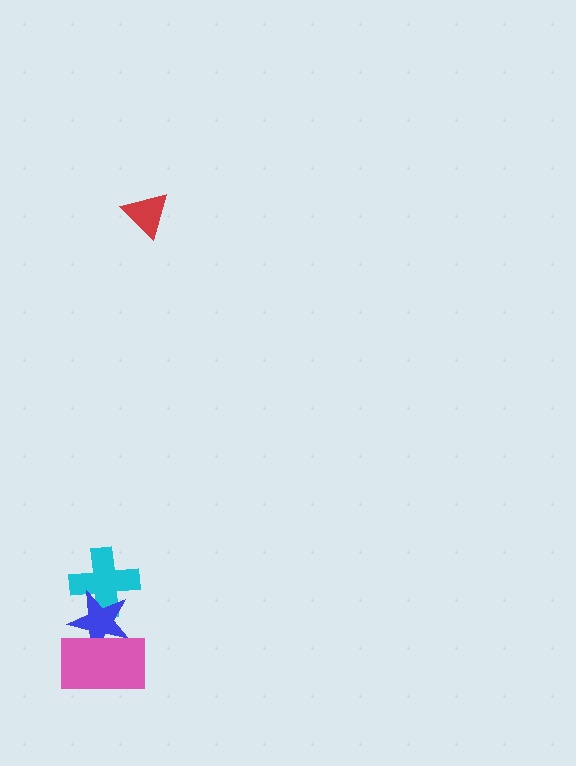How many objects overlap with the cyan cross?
1 object overlaps with the cyan cross.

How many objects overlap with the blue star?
2 objects overlap with the blue star.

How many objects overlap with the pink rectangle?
1 object overlaps with the pink rectangle.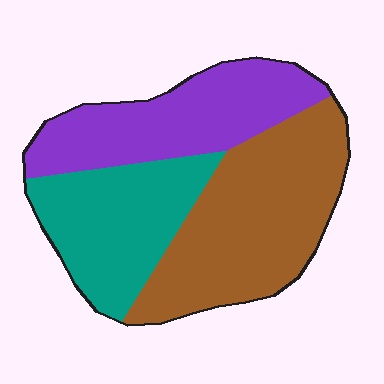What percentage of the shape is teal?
Teal takes up between a sixth and a third of the shape.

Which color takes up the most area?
Brown, at roughly 40%.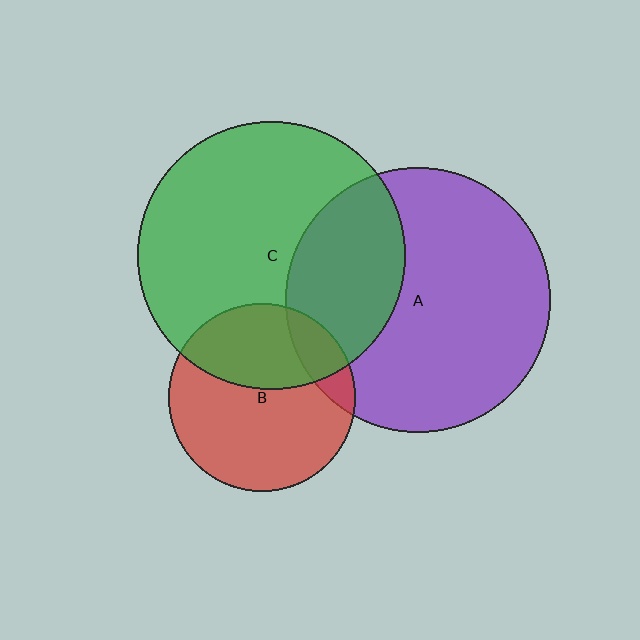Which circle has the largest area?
Circle C (green).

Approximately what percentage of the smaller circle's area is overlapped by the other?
Approximately 15%.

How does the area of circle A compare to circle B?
Approximately 2.0 times.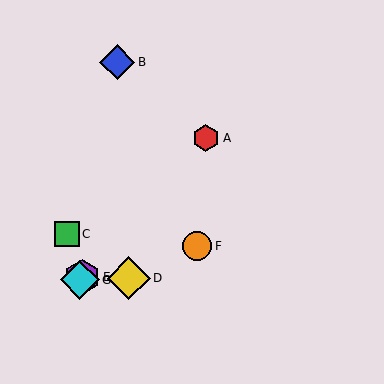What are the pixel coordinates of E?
Object E is at (82, 277).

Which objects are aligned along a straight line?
Objects A, E, G are aligned along a straight line.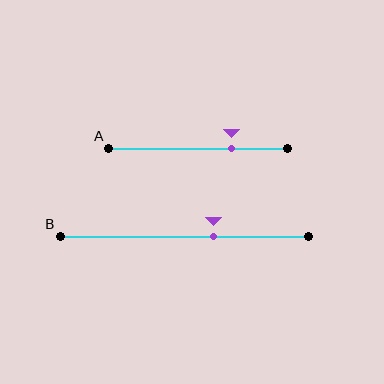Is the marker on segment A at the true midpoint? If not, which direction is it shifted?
No, the marker on segment A is shifted to the right by about 19% of the segment length.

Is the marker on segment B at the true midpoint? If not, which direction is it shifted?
No, the marker on segment B is shifted to the right by about 12% of the segment length.